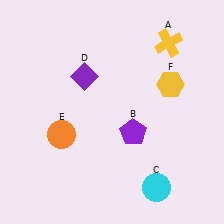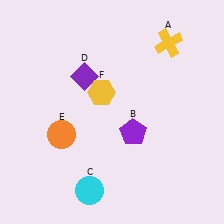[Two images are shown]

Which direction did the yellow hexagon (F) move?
The yellow hexagon (F) moved left.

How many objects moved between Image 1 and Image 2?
2 objects moved between the two images.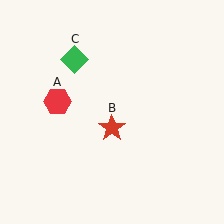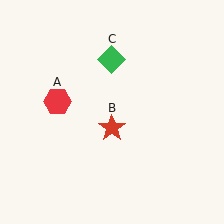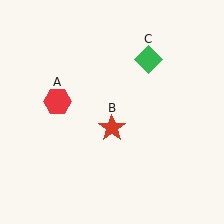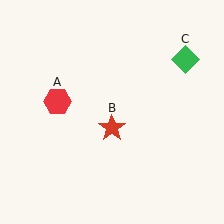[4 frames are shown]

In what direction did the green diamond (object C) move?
The green diamond (object C) moved right.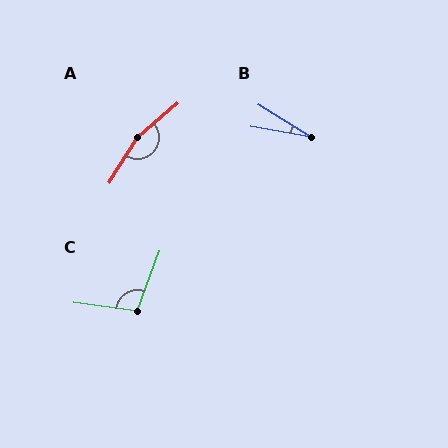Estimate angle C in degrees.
Approximately 103 degrees.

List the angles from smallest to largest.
B (22°), C (103°), A (163°).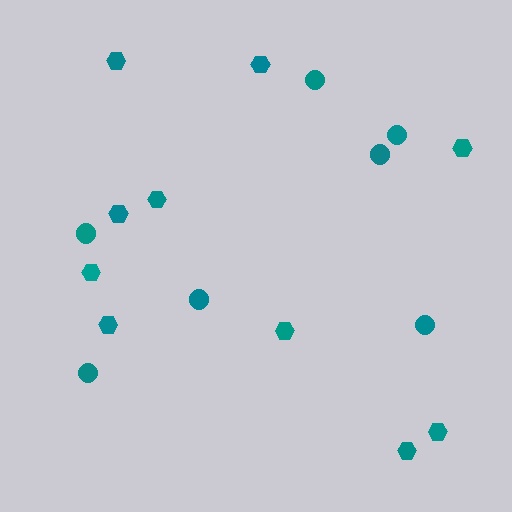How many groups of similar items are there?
There are 2 groups: one group of circles (7) and one group of hexagons (10).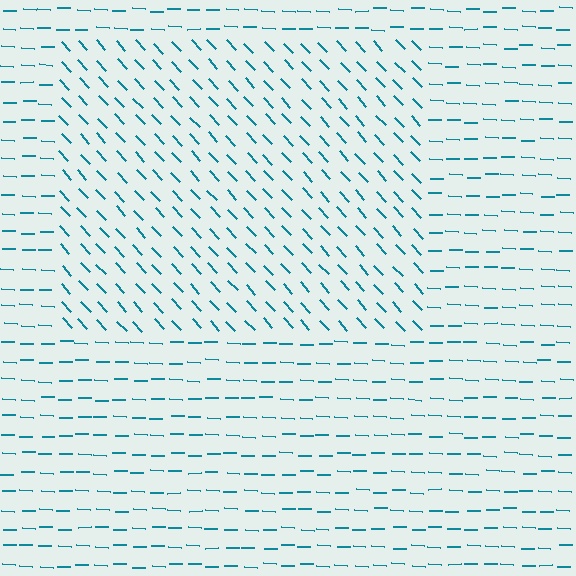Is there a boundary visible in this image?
Yes, there is a texture boundary formed by a change in line orientation.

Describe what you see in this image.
The image is filled with small teal line segments. A rectangle region in the image has lines oriented differently from the surrounding lines, creating a visible texture boundary.